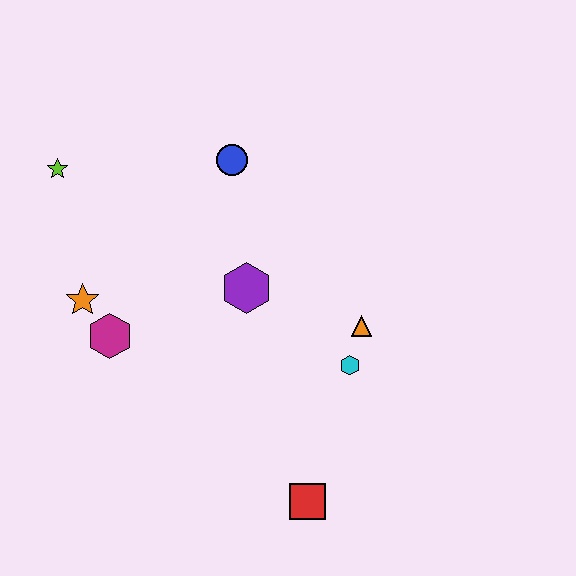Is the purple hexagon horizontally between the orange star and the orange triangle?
Yes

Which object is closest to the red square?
The cyan hexagon is closest to the red square.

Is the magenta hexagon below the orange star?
Yes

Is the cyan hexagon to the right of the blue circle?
Yes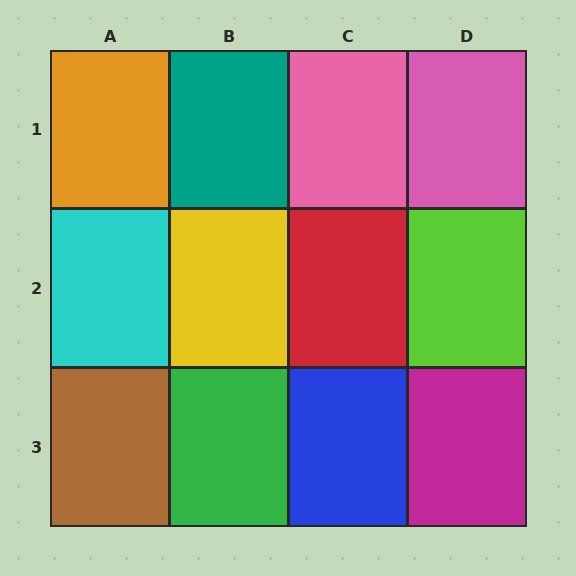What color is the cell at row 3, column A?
Brown.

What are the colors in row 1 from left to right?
Orange, teal, pink, pink.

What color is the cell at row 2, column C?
Red.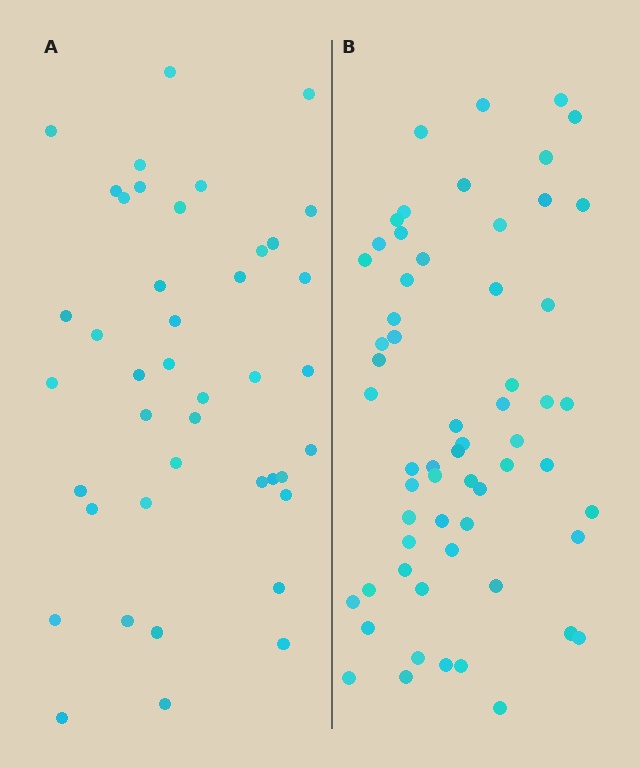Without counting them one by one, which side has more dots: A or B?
Region B (the right region) has more dots.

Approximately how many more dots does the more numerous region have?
Region B has approximately 20 more dots than region A.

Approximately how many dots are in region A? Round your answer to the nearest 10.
About 40 dots. (The exact count is 42, which rounds to 40.)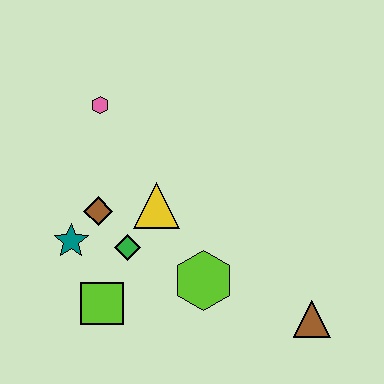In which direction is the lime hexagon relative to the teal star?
The lime hexagon is to the right of the teal star.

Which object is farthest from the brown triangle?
The pink hexagon is farthest from the brown triangle.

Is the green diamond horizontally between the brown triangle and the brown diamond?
Yes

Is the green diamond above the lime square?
Yes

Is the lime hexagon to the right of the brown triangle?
No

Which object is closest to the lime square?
The green diamond is closest to the lime square.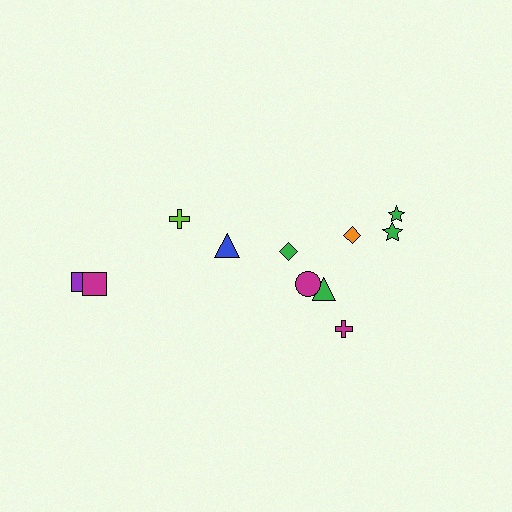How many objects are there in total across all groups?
There are 11 objects.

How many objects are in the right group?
There are 7 objects.